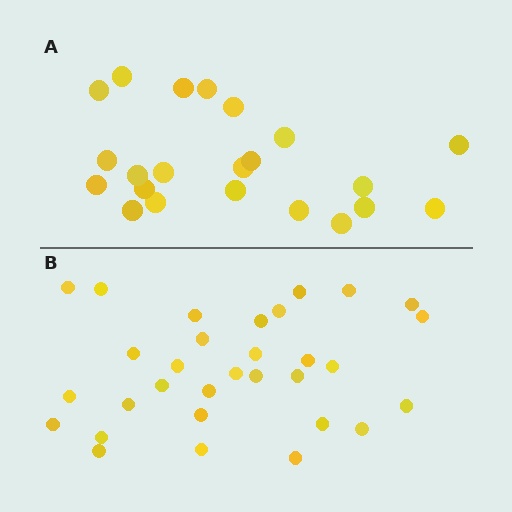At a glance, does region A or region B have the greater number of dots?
Region B (the bottom region) has more dots.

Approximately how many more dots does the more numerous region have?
Region B has roughly 8 or so more dots than region A.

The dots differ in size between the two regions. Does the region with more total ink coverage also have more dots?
No. Region A has more total ink coverage because its dots are larger, but region B actually contains more individual dots. Total area can be misleading — the number of items is what matters here.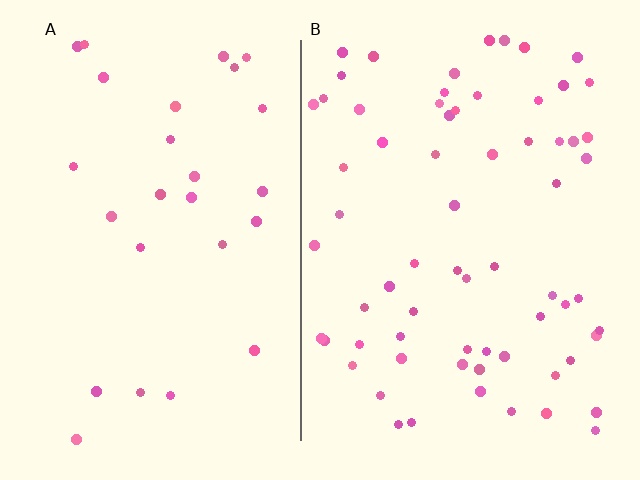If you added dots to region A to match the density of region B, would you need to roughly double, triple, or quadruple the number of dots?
Approximately double.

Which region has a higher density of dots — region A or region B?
B (the right).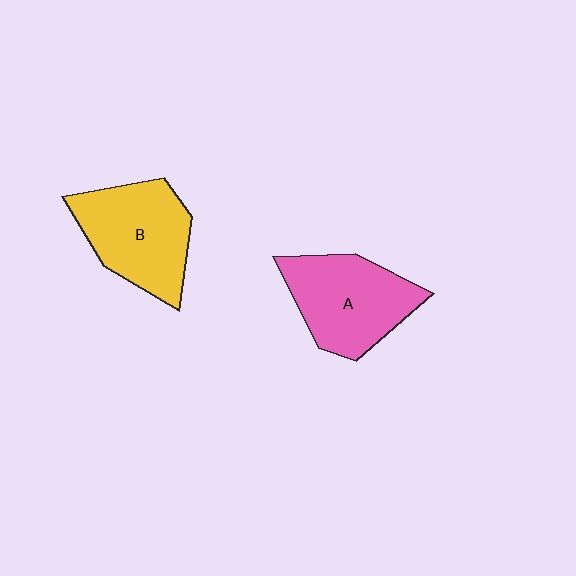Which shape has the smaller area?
Shape A (pink).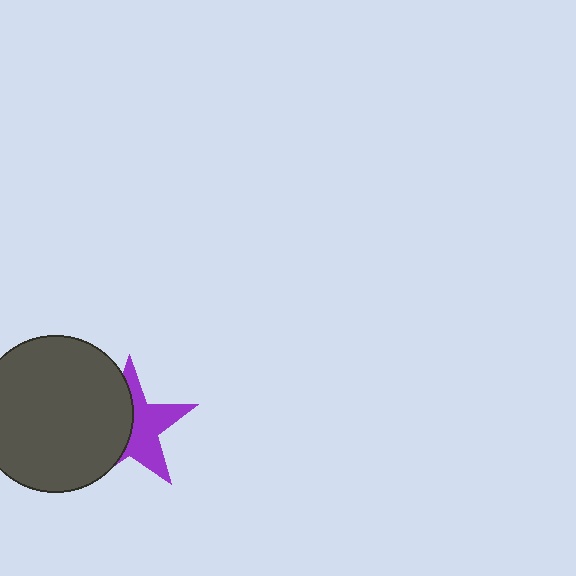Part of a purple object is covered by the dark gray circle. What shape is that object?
It is a star.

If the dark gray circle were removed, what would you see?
You would see the complete purple star.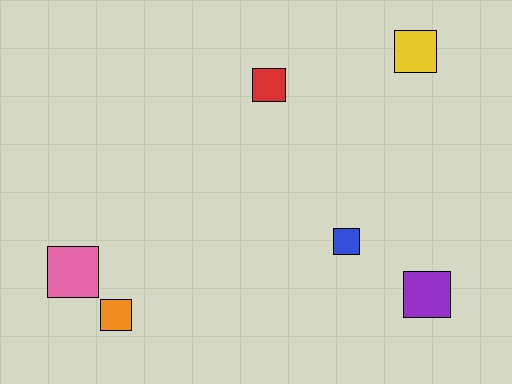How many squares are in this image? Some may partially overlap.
There are 6 squares.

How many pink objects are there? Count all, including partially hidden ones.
There is 1 pink object.